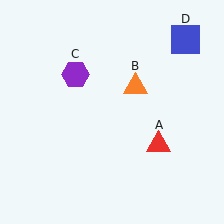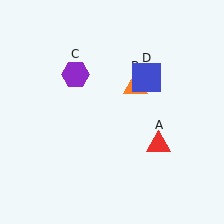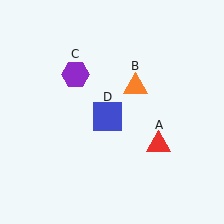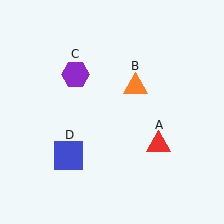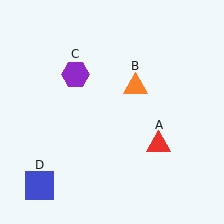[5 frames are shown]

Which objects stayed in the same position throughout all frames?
Red triangle (object A) and orange triangle (object B) and purple hexagon (object C) remained stationary.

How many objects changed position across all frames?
1 object changed position: blue square (object D).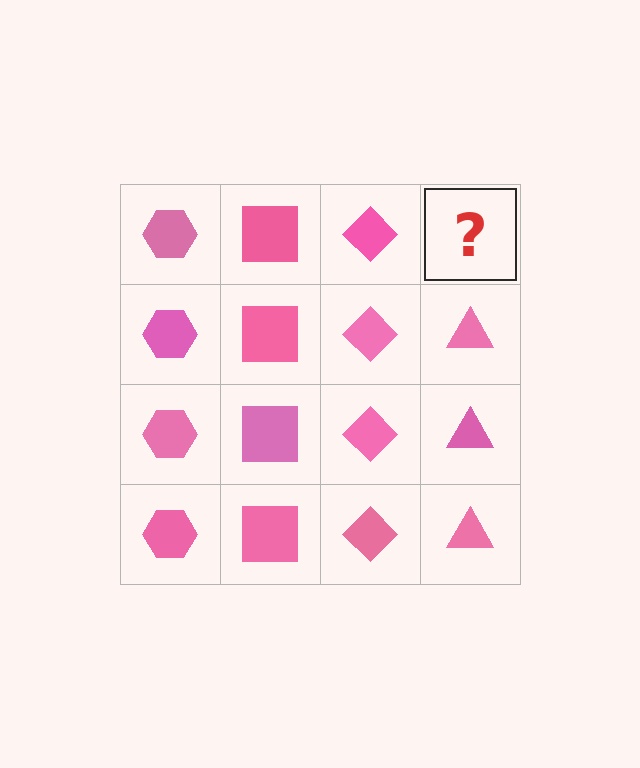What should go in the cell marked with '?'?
The missing cell should contain a pink triangle.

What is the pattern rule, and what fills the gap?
The rule is that each column has a consistent shape. The gap should be filled with a pink triangle.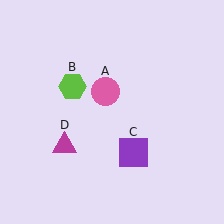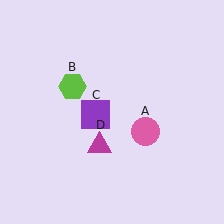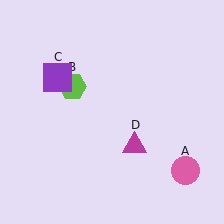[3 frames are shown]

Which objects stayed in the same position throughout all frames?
Lime hexagon (object B) remained stationary.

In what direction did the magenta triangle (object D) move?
The magenta triangle (object D) moved right.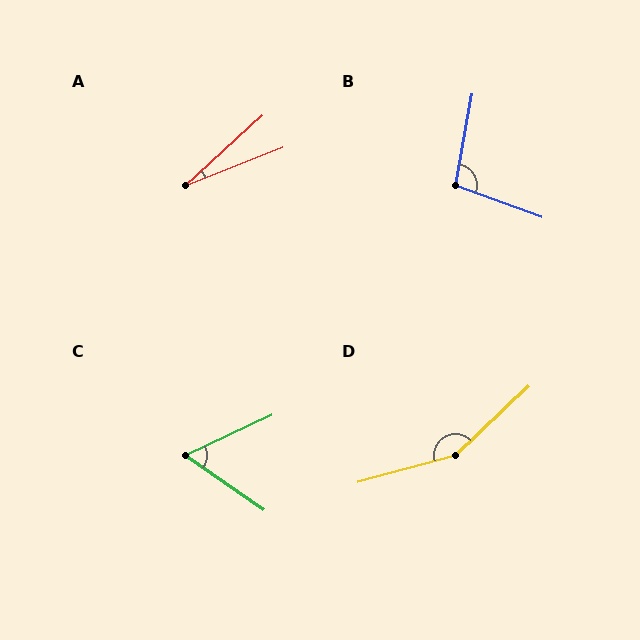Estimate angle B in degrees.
Approximately 100 degrees.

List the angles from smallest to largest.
A (20°), C (60°), B (100°), D (152°).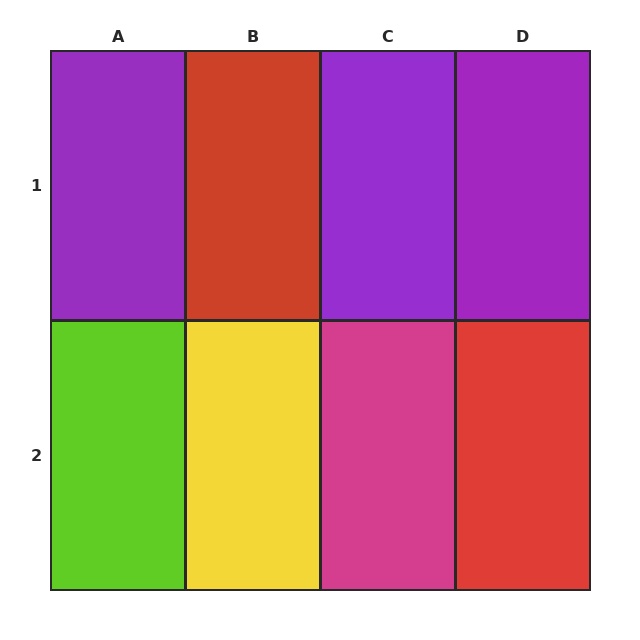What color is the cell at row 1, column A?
Purple.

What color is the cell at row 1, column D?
Purple.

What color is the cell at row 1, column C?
Purple.